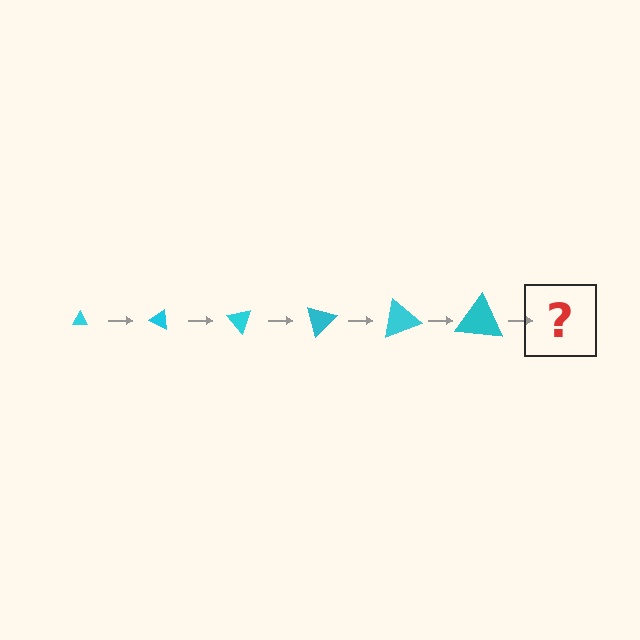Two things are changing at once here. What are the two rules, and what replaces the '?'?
The two rules are that the triangle grows larger each step and it rotates 25 degrees each step. The '?' should be a triangle, larger than the previous one and rotated 150 degrees from the start.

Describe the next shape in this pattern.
It should be a triangle, larger than the previous one and rotated 150 degrees from the start.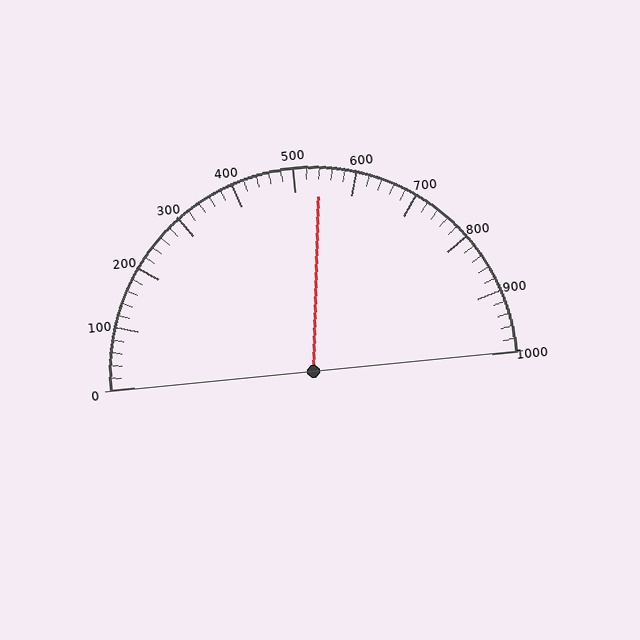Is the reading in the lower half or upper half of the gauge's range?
The reading is in the upper half of the range (0 to 1000).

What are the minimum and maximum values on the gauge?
The gauge ranges from 0 to 1000.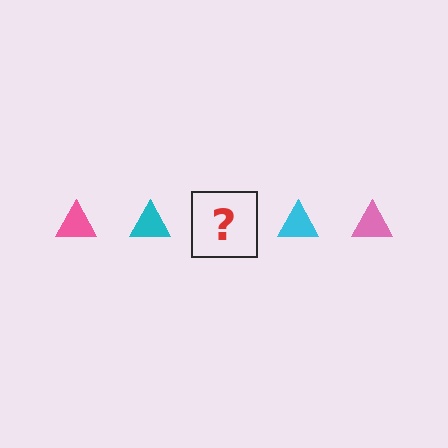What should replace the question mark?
The question mark should be replaced with a pink triangle.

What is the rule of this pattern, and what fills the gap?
The rule is that the pattern cycles through pink, cyan triangles. The gap should be filled with a pink triangle.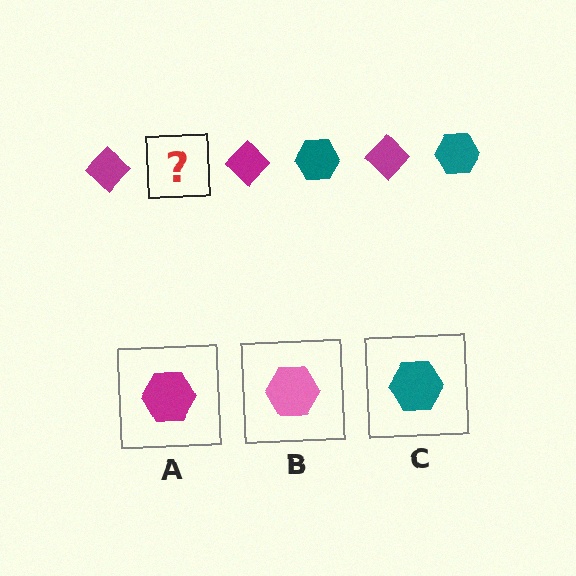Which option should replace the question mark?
Option C.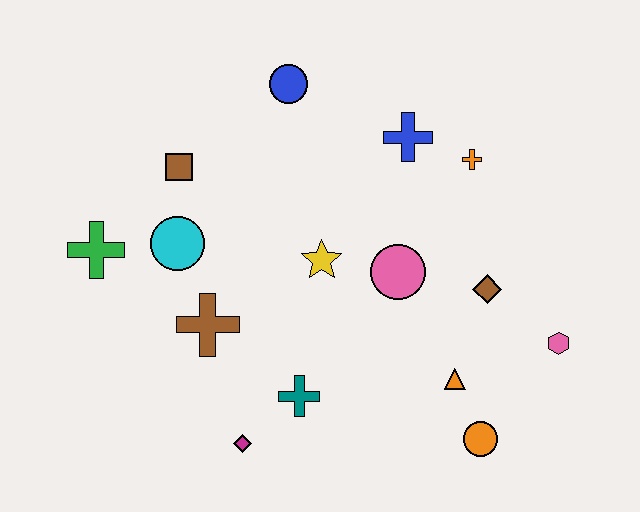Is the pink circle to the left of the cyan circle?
No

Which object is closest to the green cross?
The cyan circle is closest to the green cross.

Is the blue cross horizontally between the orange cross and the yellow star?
Yes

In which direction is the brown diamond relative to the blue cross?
The brown diamond is below the blue cross.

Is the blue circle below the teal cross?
No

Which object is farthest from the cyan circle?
The pink hexagon is farthest from the cyan circle.